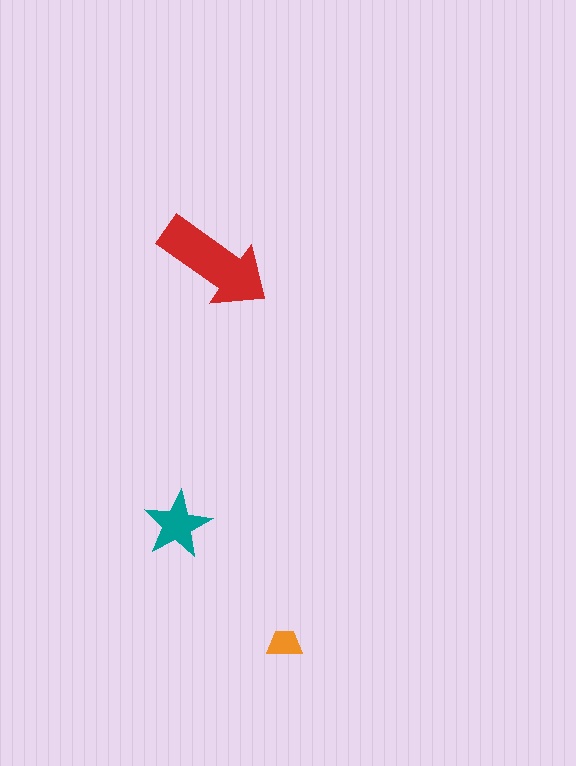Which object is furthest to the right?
The orange trapezoid is rightmost.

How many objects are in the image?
There are 3 objects in the image.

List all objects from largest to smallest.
The red arrow, the teal star, the orange trapezoid.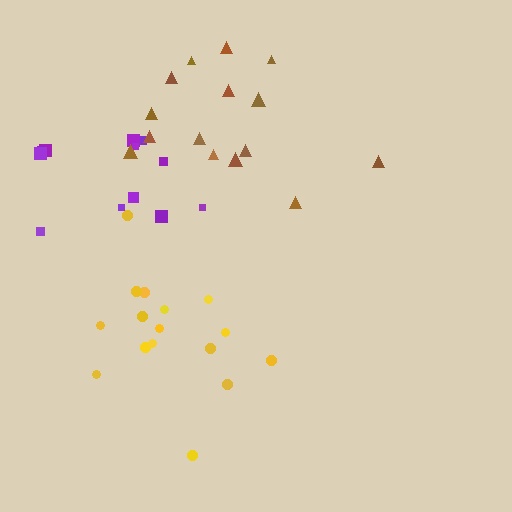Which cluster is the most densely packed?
Yellow.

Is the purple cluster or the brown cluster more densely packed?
Purple.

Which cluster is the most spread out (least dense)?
Brown.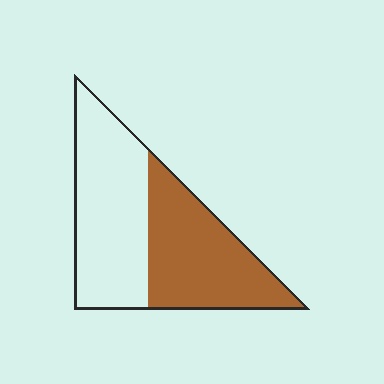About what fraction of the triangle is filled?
About one half (1/2).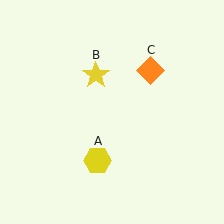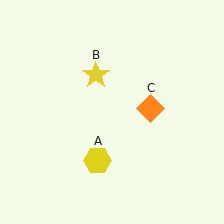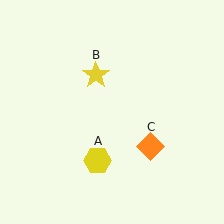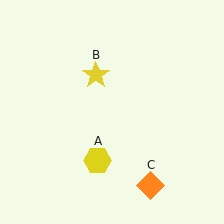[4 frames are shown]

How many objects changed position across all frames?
1 object changed position: orange diamond (object C).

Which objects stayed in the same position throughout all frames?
Yellow hexagon (object A) and yellow star (object B) remained stationary.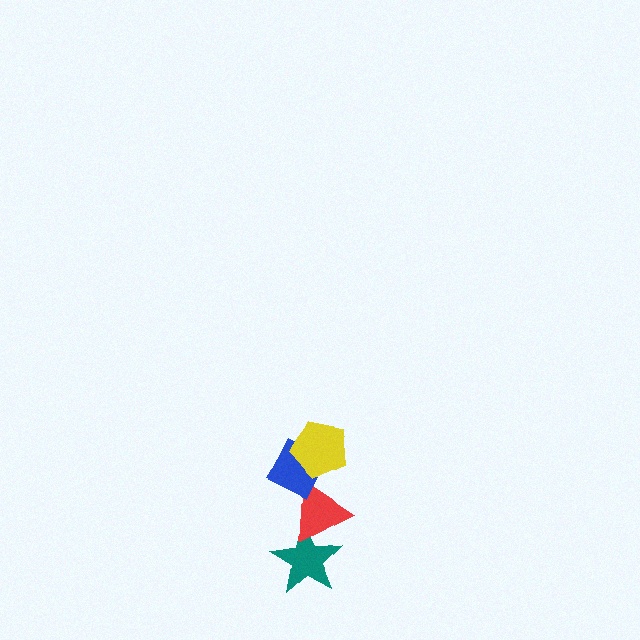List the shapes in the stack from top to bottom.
From top to bottom: the yellow pentagon, the blue diamond, the red triangle, the teal star.